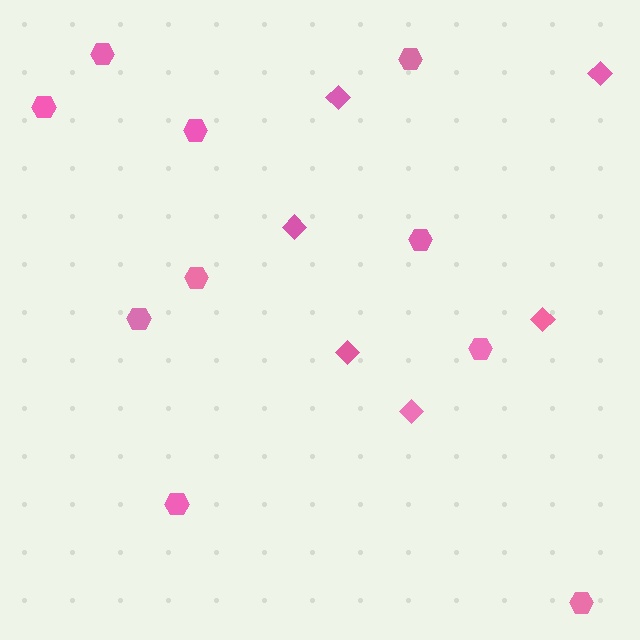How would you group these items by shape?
There are 2 groups: one group of diamonds (6) and one group of hexagons (10).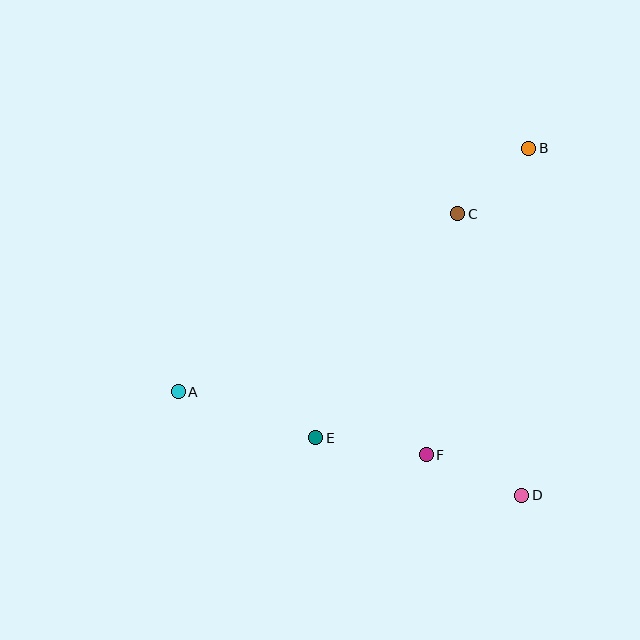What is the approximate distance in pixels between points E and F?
The distance between E and F is approximately 112 pixels.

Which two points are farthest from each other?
Points A and B are farthest from each other.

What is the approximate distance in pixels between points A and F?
The distance between A and F is approximately 256 pixels.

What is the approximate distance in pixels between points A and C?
The distance between A and C is approximately 331 pixels.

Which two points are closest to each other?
Points B and C are closest to each other.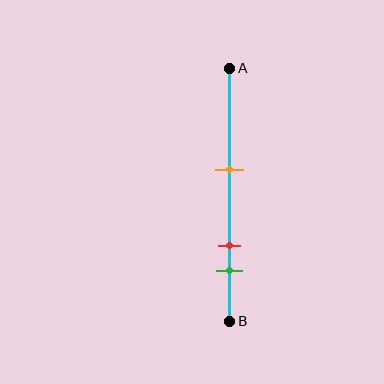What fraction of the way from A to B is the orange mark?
The orange mark is approximately 40% (0.4) of the way from A to B.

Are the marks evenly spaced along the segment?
No, the marks are not evenly spaced.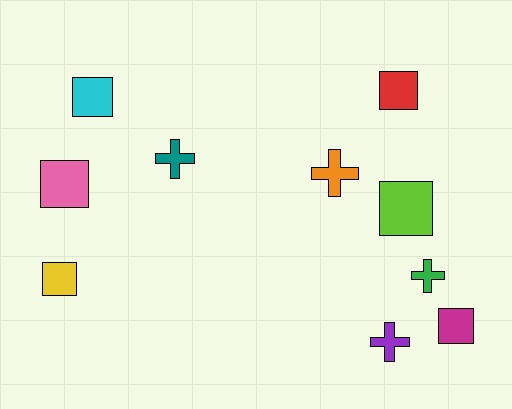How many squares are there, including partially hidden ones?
There are 6 squares.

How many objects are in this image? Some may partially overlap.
There are 10 objects.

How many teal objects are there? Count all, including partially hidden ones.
There is 1 teal object.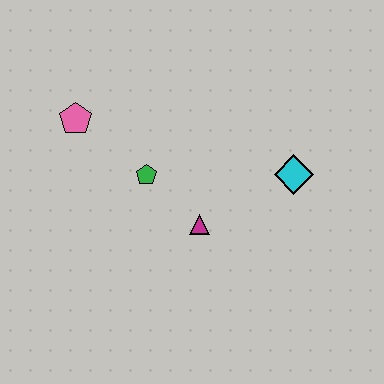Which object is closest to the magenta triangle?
The green pentagon is closest to the magenta triangle.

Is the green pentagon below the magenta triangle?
No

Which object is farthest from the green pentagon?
The cyan diamond is farthest from the green pentagon.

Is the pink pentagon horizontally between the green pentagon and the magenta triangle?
No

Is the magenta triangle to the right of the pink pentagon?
Yes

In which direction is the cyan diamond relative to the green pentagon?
The cyan diamond is to the right of the green pentagon.